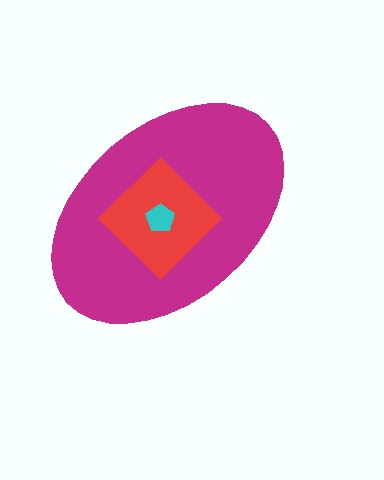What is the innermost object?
The cyan pentagon.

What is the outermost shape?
The magenta ellipse.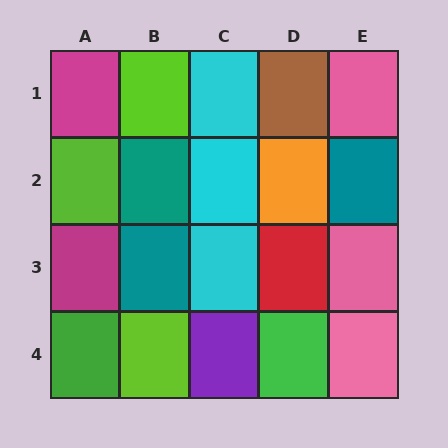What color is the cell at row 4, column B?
Lime.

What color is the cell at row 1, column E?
Pink.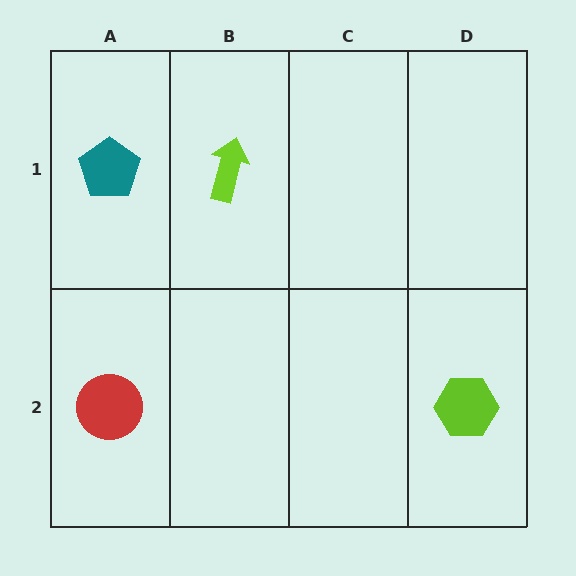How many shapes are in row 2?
2 shapes.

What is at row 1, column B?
A lime arrow.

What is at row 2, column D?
A lime hexagon.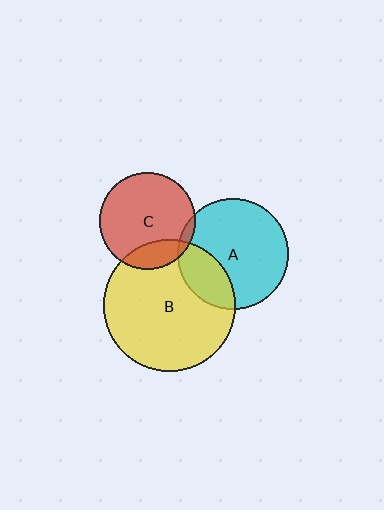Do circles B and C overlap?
Yes.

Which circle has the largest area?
Circle B (yellow).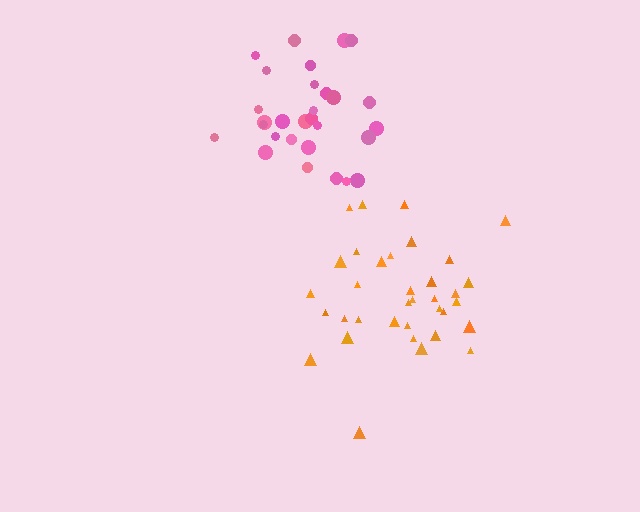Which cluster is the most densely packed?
Pink.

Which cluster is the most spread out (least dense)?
Orange.